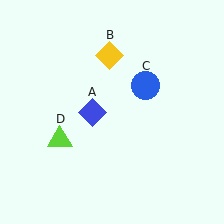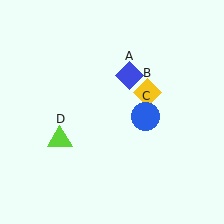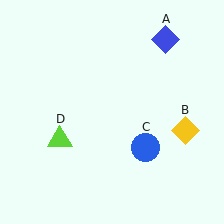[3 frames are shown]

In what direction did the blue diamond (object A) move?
The blue diamond (object A) moved up and to the right.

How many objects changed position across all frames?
3 objects changed position: blue diamond (object A), yellow diamond (object B), blue circle (object C).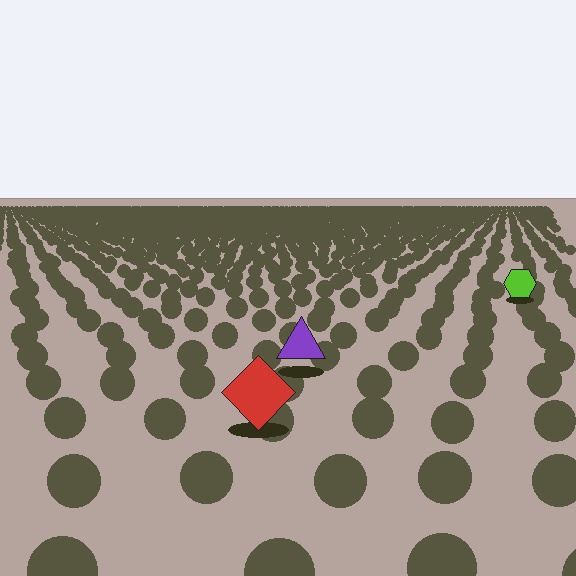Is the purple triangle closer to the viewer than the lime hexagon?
Yes. The purple triangle is closer — you can tell from the texture gradient: the ground texture is coarser near it.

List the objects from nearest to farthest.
From nearest to farthest: the red diamond, the purple triangle, the lime hexagon.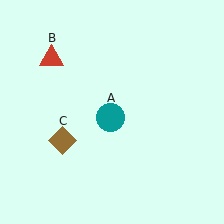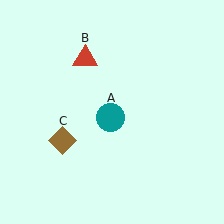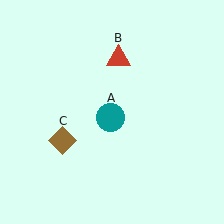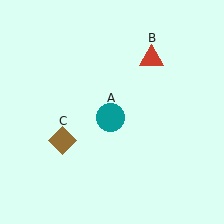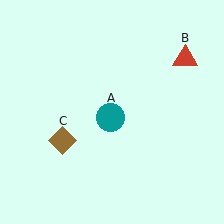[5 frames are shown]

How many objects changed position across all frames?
1 object changed position: red triangle (object B).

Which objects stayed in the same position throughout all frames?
Teal circle (object A) and brown diamond (object C) remained stationary.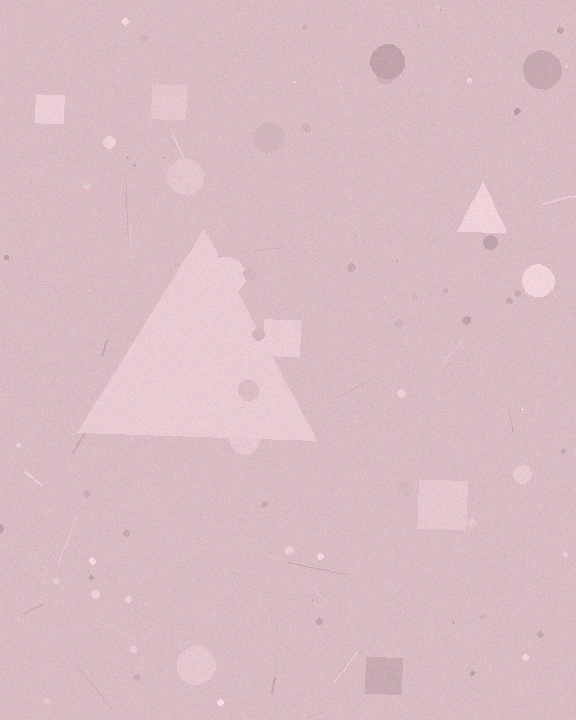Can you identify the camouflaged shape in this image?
The camouflaged shape is a triangle.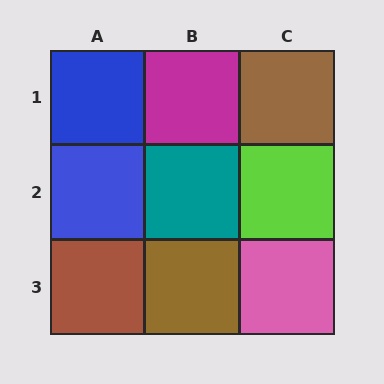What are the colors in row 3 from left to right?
Brown, brown, pink.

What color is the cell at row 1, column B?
Magenta.